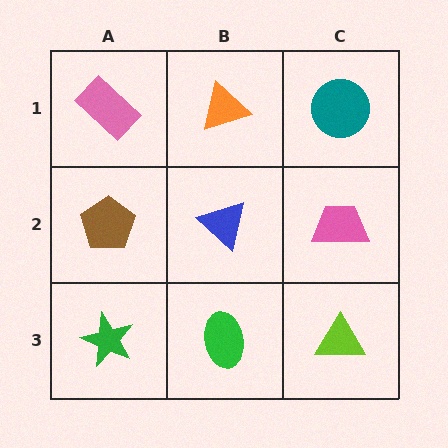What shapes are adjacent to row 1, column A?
A brown pentagon (row 2, column A), an orange triangle (row 1, column B).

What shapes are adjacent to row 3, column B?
A blue triangle (row 2, column B), a green star (row 3, column A), a lime triangle (row 3, column C).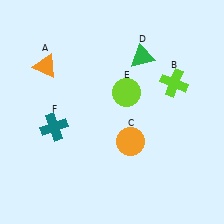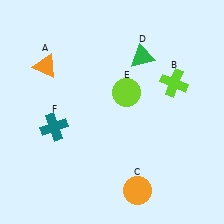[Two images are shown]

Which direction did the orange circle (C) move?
The orange circle (C) moved down.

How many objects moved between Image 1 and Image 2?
1 object moved between the two images.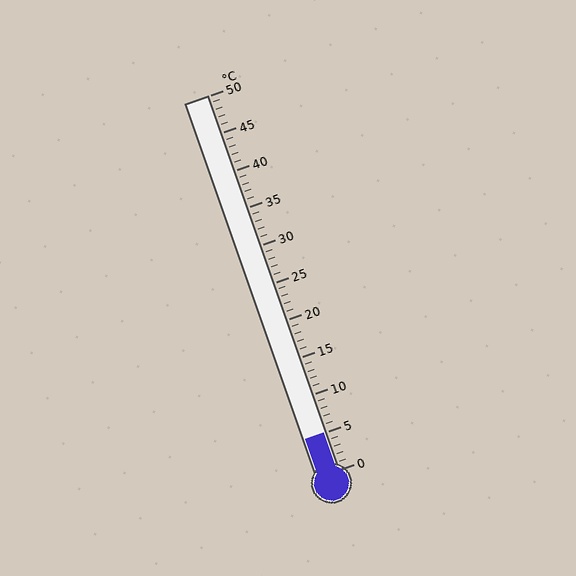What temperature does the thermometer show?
The thermometer shows approximately 5°C.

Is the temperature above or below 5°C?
The temperature is at 5°C.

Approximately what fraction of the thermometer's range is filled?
The thermometer is filled to approximately 10% of its range.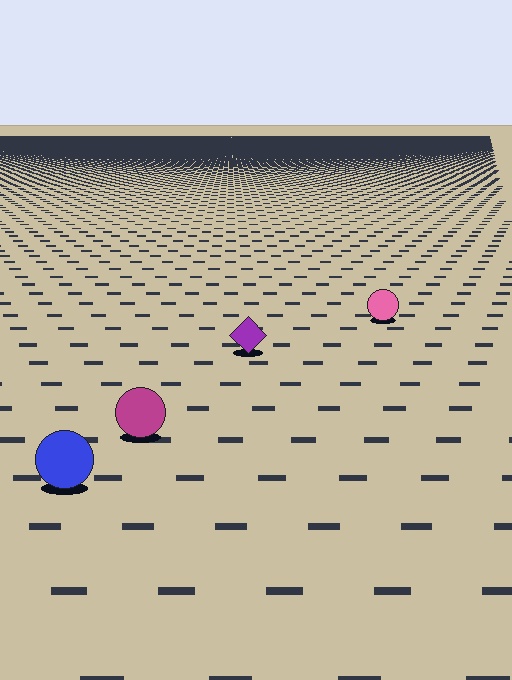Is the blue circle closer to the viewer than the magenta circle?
Yes. The blue circle is closer — you can tell from the texture gradient: the ground texture is coarser near it.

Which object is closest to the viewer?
The blue circle is closest. The texture marks near it are larger and more spread out.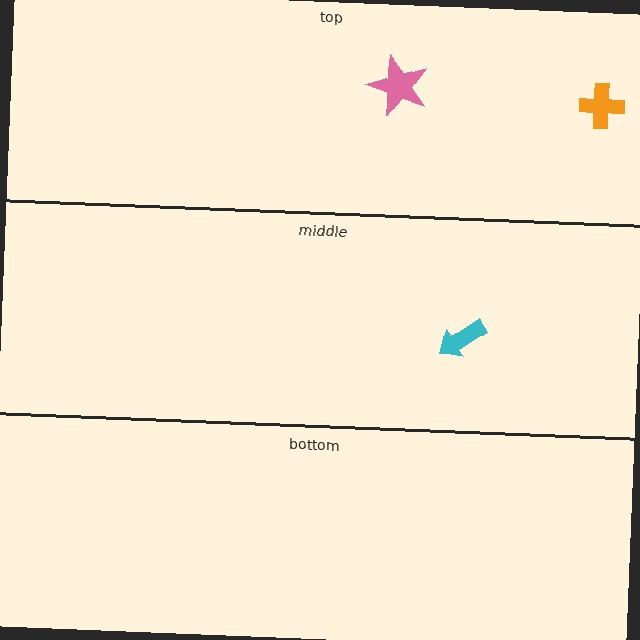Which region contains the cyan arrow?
The middle region.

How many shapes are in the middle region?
1.